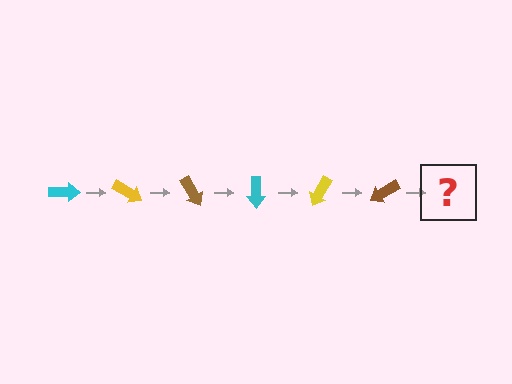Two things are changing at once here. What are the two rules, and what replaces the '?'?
The two rules are that it rotates 30 degrees each step and the color cycles through cyan, yellow, and brown. The '?' should be a cyan arrow, rotated 180 degrees from the start.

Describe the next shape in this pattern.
It should be a cyan arrow, rotated 180 degrees from the start.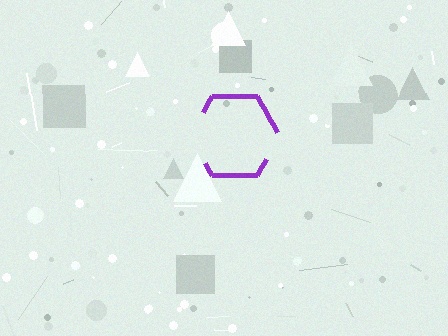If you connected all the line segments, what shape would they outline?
They would outline a hexagon.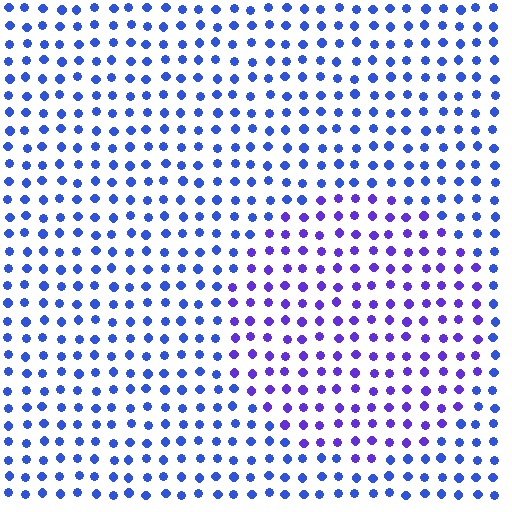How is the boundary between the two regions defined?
The boundary is defined purely by a slight shift in hue (about 31 degrees). Spacing, size, and orientation are identical on both sides.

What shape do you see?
I see a circle.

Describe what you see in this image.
The image is filled with small blue elements in a uniform arrangement. A circle-shaped region is visible where the elements are tinted to a slightly different hue, forming a subtle color boundary.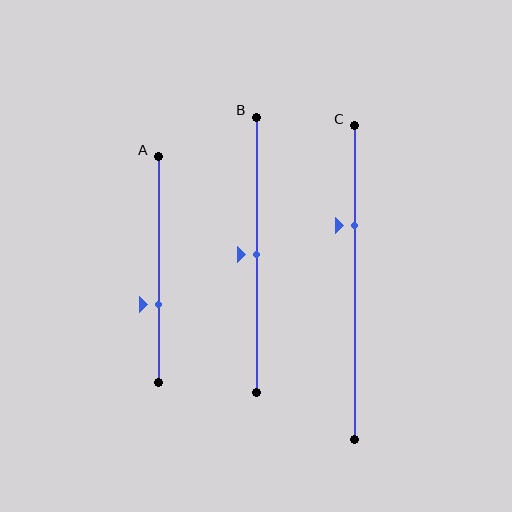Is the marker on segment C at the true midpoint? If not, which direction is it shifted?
No, the marker on segment C is shifted upward by about 18% of the segment length.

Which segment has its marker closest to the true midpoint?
Segment B has its marker closest to the true midpoint.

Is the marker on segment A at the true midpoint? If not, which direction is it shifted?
No, the marker on segment A is shifted downward by about 16% of the segment length.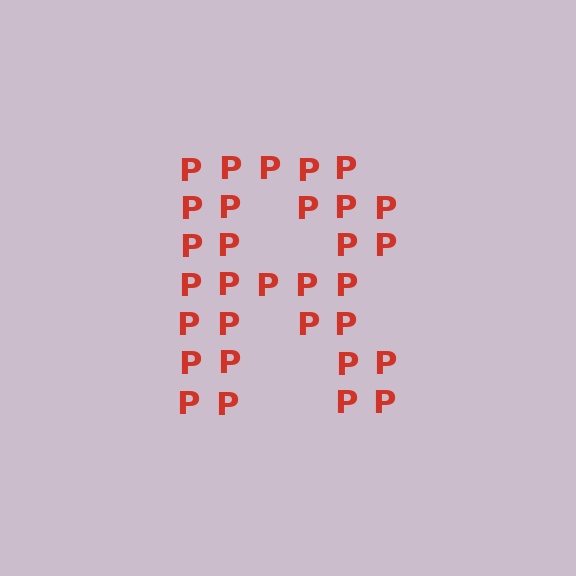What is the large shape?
The large shape is the letter R.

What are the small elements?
The small elements are letter P's.